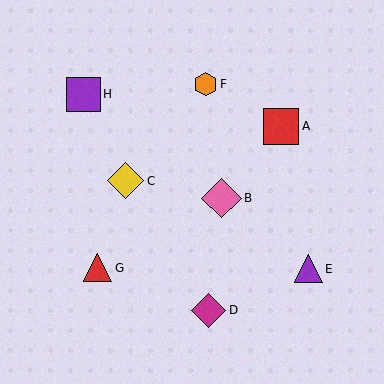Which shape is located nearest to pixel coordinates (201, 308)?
The magenta diamond (labeled D) at (209, 310) is nearest to that location.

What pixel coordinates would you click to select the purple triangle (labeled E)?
Click at (308, 269) to select the purple triangle E.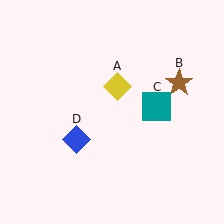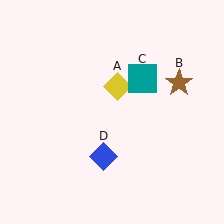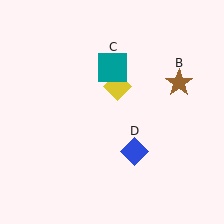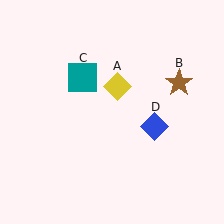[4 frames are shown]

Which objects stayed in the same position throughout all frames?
Yellow diamond (object A) and brown star (object B) remained stationary.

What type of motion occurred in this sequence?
The teal square (object C), blue diamond (object D) rotated counterclockwise around the center of the scene.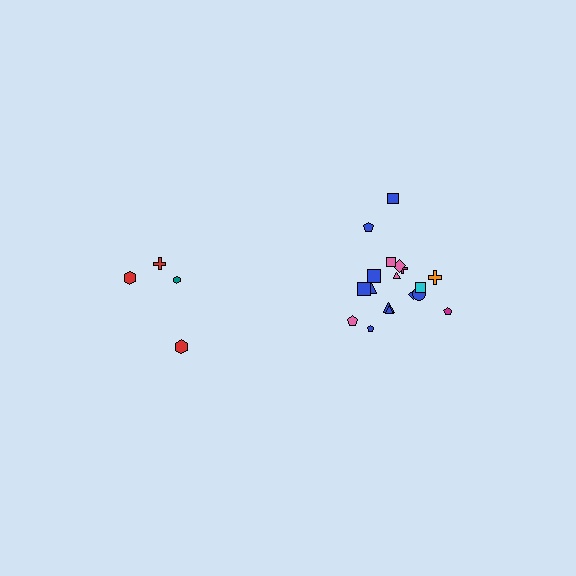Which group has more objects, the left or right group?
The right group.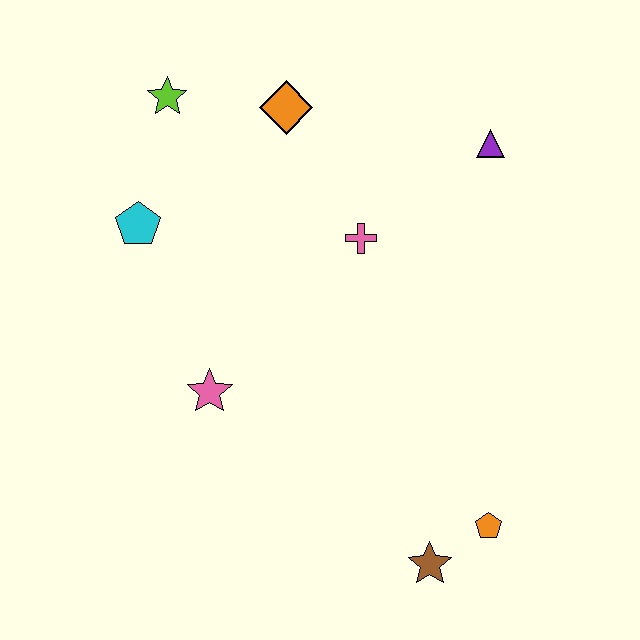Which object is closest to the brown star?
The orange pentagon is closest to the brown star.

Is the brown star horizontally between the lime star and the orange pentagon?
Yes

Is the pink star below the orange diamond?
Yes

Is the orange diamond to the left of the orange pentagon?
Yes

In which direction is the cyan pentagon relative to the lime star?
The cyan pentagon is below the lime star.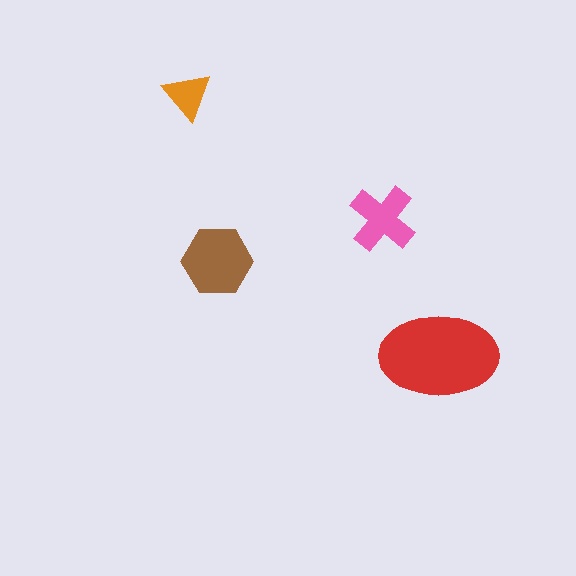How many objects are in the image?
There are 4 objects in the image.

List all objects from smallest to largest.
The orange triangle, the pink cross, the brown hexagon, the red ellipse.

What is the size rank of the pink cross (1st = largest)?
3rd.